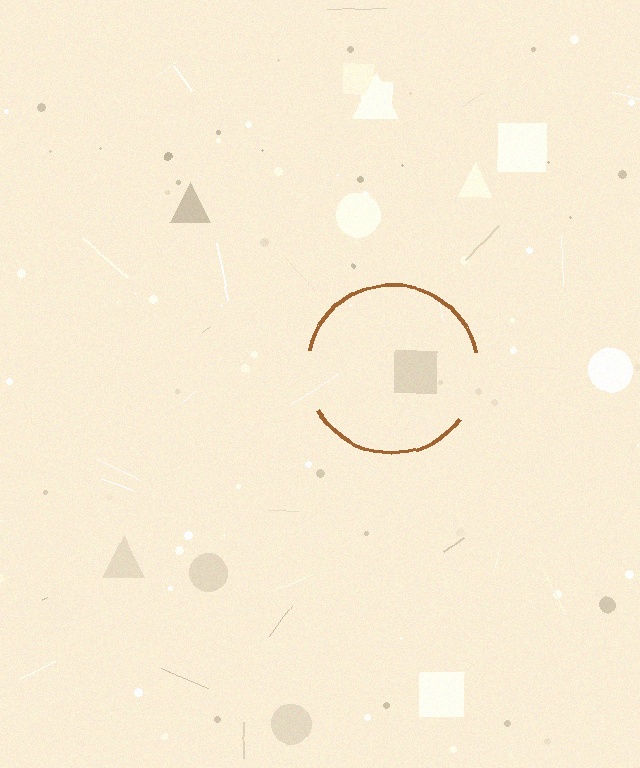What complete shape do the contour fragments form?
The contour fragments form a circle.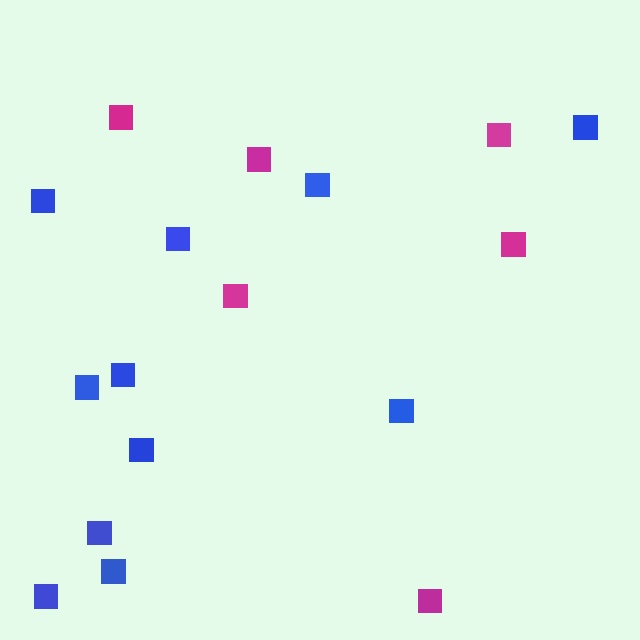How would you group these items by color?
There are 2 groups: one group of blue squares (11) and one group of magenta squares (6).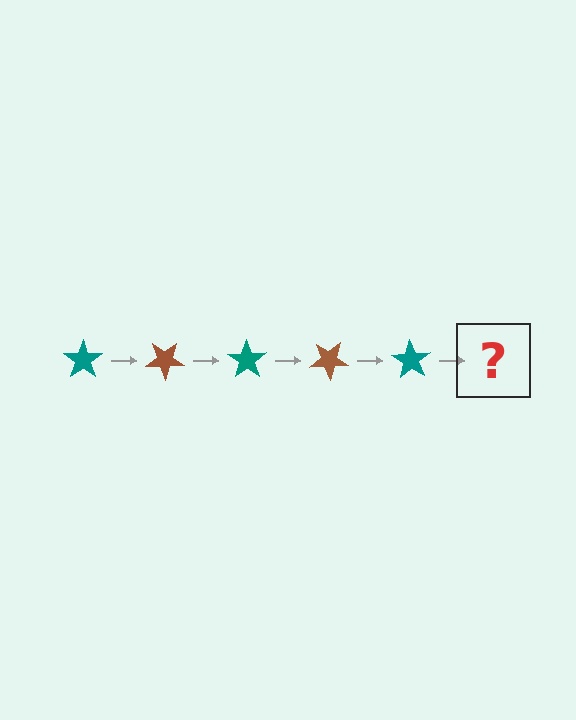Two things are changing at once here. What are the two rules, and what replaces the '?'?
The two rules are that it rotates 35 degrees each step and the color cycles through teal and brown. The '?' should be a brown star, rotated 175 degrees from the start.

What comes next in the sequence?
The next element should be a brown star, rotated 175 degrees from the start.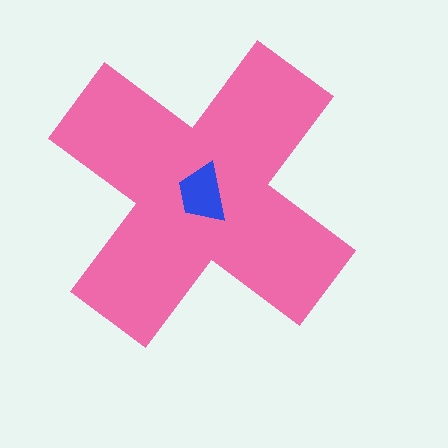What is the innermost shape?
The blue trapezoid.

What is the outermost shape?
The pink cross.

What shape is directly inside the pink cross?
The blue trapezoid.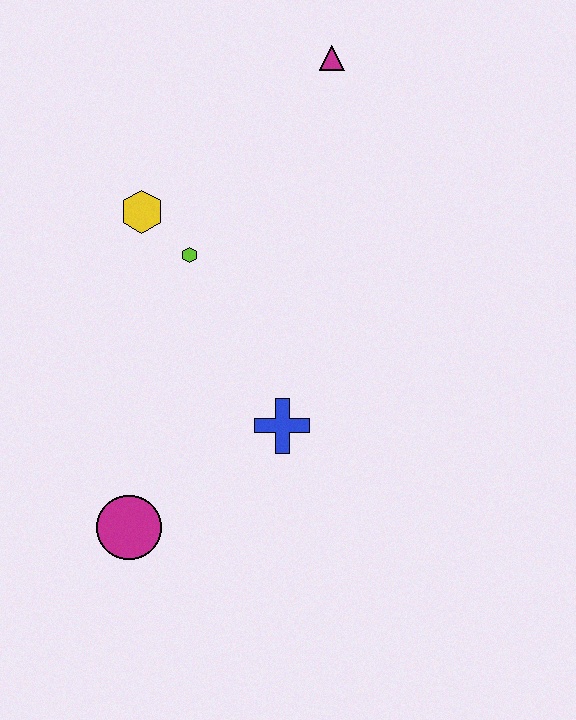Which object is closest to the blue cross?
The magenta circle is closest to the blue cross.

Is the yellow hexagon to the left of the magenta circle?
No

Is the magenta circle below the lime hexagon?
Yes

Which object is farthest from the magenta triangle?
The magenta circle is farthest from the magenta triangle.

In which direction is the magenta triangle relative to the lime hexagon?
The magenta triangle is above the lime hexagon.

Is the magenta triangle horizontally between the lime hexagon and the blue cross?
No